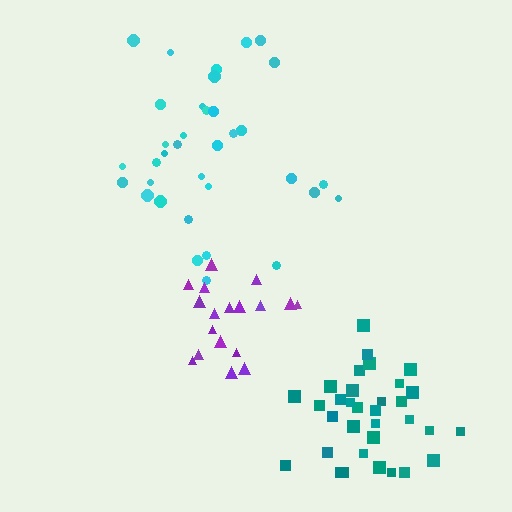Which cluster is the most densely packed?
Teal.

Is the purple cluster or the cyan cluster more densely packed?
Purple.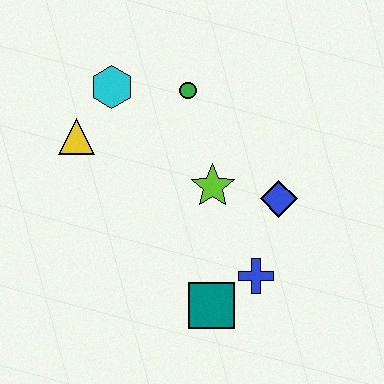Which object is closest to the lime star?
The blue diamond is closest to the lime star.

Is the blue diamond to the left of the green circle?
No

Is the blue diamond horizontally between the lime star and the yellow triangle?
No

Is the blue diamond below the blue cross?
No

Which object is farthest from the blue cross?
The cyan hexagon is farthest from the blue cross.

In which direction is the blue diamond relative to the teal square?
The blue diamond is above the teal square.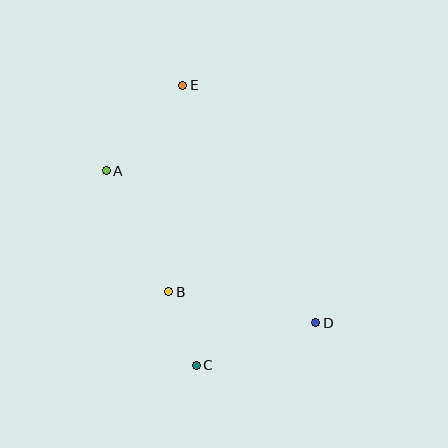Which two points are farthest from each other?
Points C and E are farthest from each other.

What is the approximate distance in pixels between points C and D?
The distance between C and D is approximately 127 pixels.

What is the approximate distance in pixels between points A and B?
The distance between A and B is approximately 136 pixels.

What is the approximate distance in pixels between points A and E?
The distance between A and E is approximately 115 pixels.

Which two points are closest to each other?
Points B and C are closest to each other.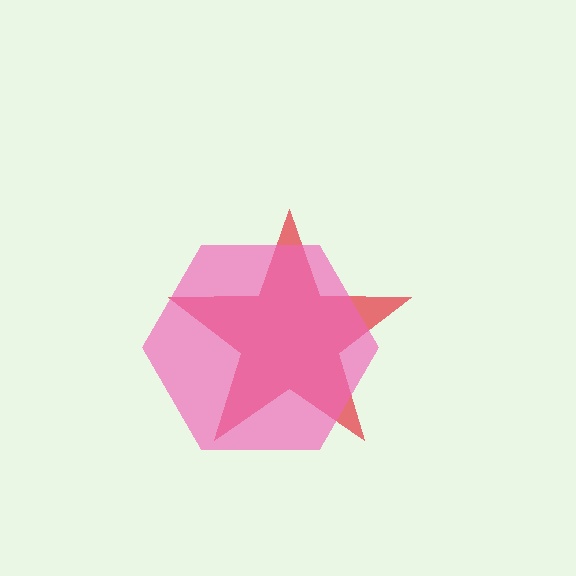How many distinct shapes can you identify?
There are 2 distinct shapes: a red star, a pink hexagon.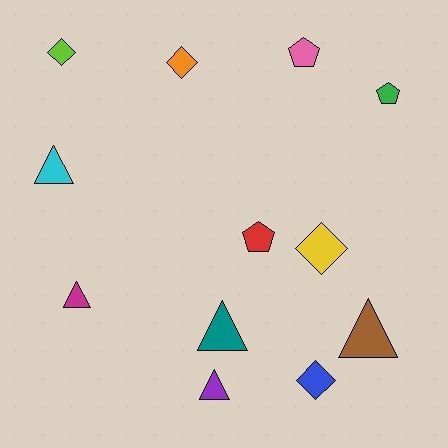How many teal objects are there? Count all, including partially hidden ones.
There is 1 teal object.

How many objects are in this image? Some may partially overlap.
There are 12 objects.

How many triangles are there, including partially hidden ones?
There are 5 triangles.